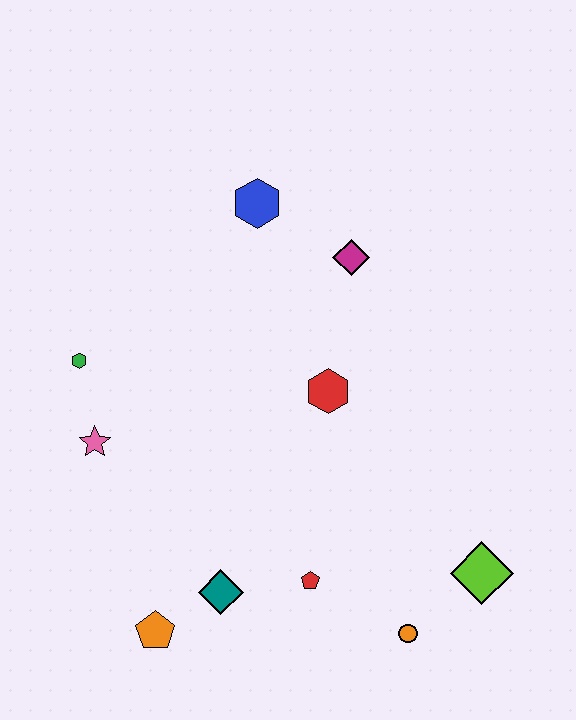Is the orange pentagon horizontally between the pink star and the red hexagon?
Yes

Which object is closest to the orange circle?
The lime diamond is closest to the orange circle.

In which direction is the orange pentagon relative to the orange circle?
The orange pentagon is to the left of the orange circle.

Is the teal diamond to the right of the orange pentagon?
Yes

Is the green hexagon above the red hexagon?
Yes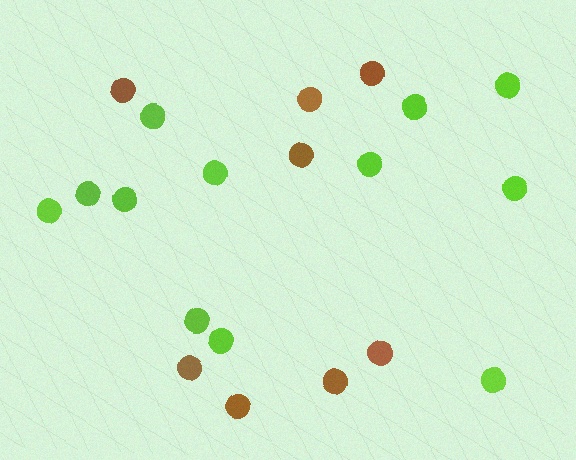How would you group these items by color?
There are 2 groups: one group of brown circles (8) and one group of lime circles (12).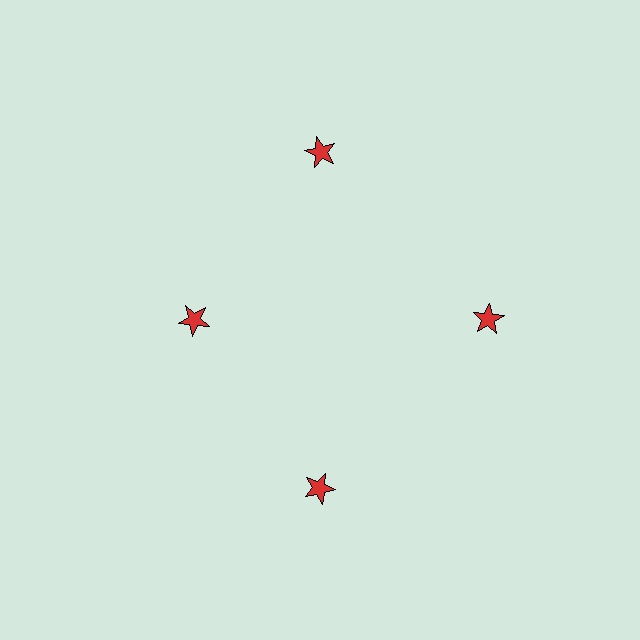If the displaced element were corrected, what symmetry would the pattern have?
It would have 4-fold rotational symmetry — the pattern would map onto itself every 90 degrees.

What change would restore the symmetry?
The symmetry would be restored by moving it outward, back onto the ring so that all 4 stars sit at equal angles and equal distance from the center.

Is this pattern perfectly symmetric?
No. The 4 red stars are arranged in a ring, but one element near the 9 o'clock position is pulled inward toward the center, breaking the 4-fold rotational symmetry.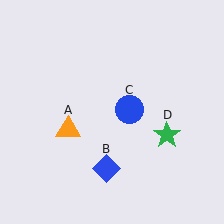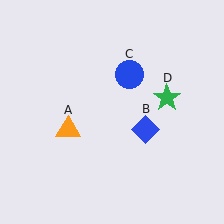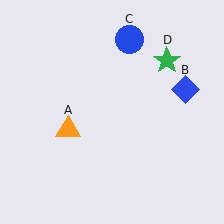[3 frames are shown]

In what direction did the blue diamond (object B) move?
The blue diamond (object B) moved up and to the right.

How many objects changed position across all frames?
3 objects changed position: blue diamond (object B), blue circle (object C), green star (object D).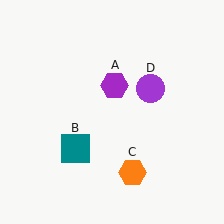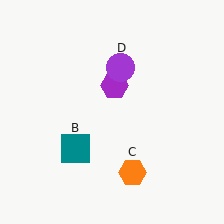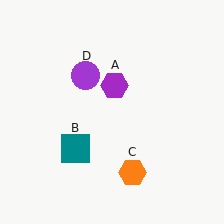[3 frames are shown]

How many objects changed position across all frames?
1 object changed position: purple circle (object D).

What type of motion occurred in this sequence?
The purple circle (object D) rotated counterclockwise around the center of the scene.